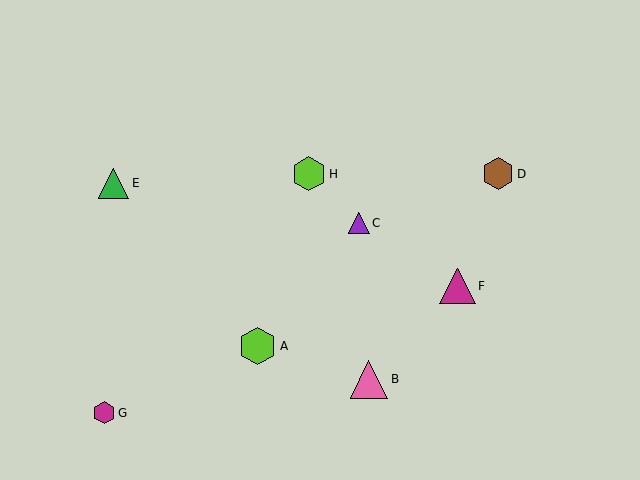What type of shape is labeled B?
Shape B is a pink triangle.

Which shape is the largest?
The pink triangle (labeled B) is the largest.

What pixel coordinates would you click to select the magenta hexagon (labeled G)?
Click at (104, 413) to select the magenta hexagon G.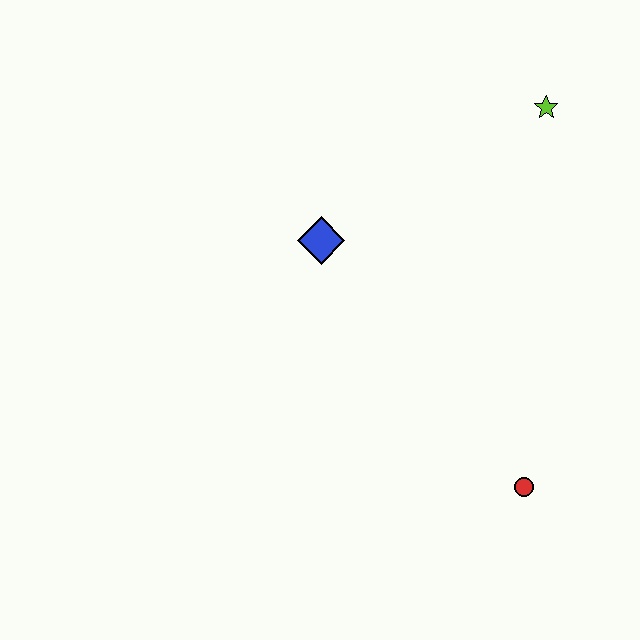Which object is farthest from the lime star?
The red circle is farthest from the lime star.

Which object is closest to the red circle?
The blue diamond is closest to the red circle.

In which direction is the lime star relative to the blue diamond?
The lime star is to the right of the blue diamond.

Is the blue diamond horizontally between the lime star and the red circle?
No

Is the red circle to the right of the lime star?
No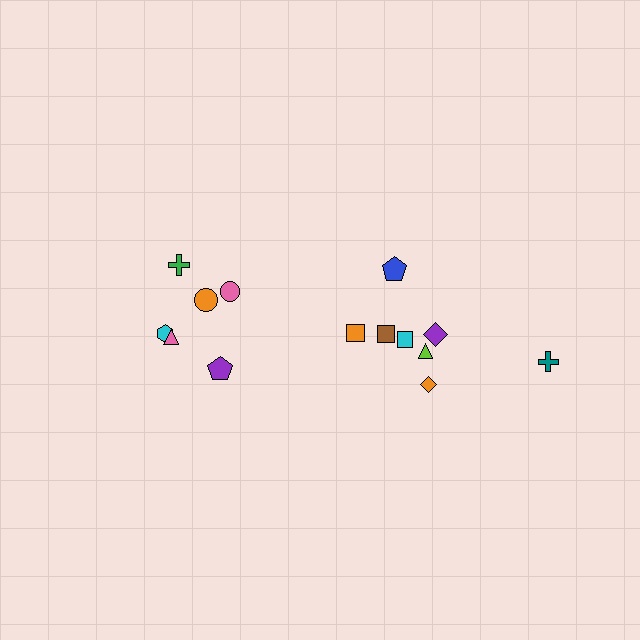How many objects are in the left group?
There are 6 objects.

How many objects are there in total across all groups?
There are 14 objects.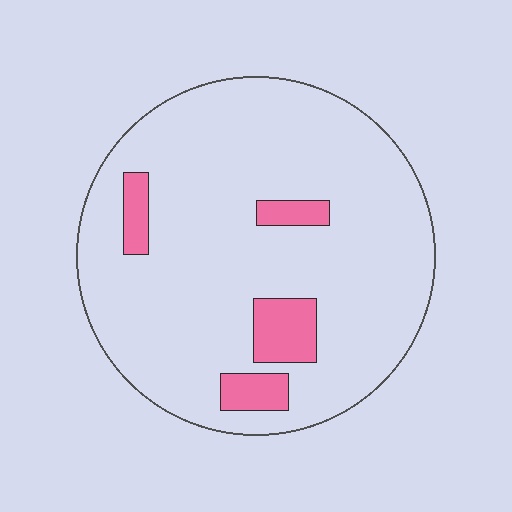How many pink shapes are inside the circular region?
4.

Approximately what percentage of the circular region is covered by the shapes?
Approximately 10%.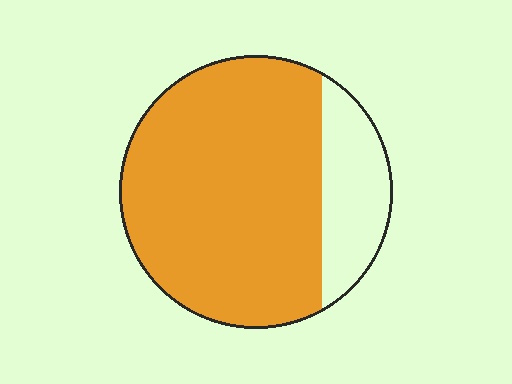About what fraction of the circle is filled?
About four fifths (4/5).